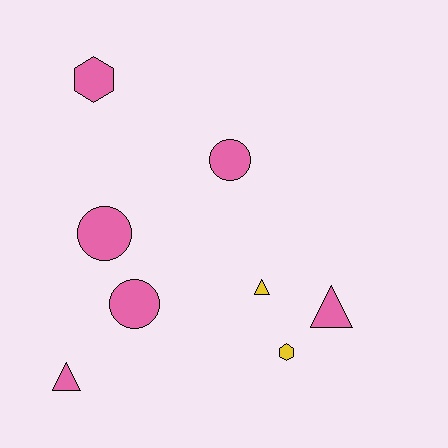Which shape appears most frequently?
Triangle, with 3 objects.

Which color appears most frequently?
Pink, with 6 objects.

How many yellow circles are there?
There are no yellow circles.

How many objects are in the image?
There are 8 objects.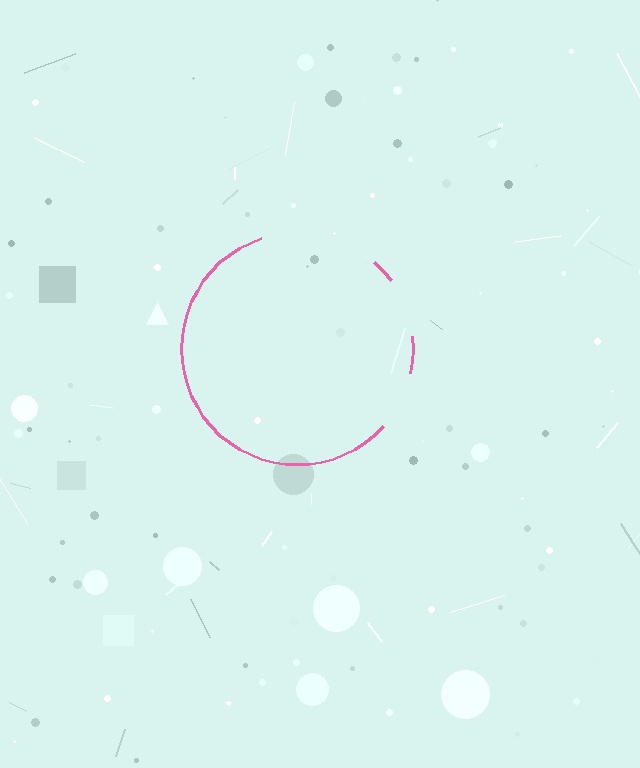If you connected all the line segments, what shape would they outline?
They would outline a circle.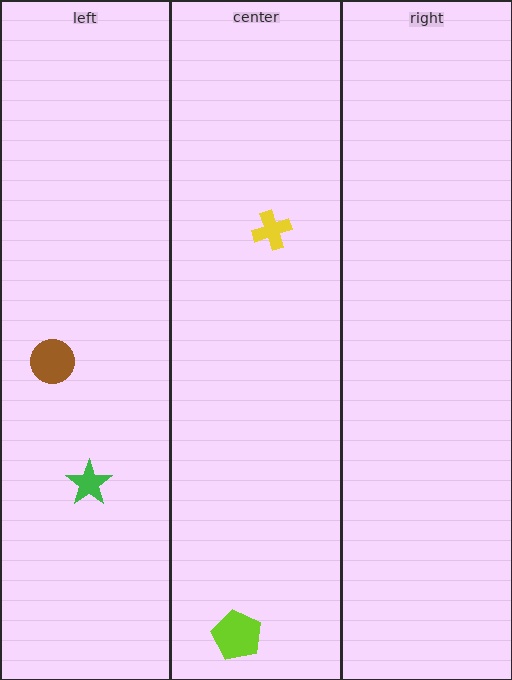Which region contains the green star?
The left region.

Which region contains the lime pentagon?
The center region.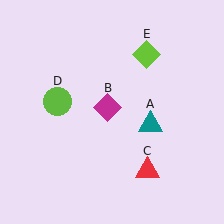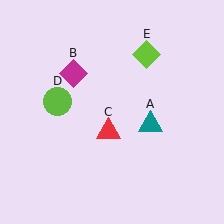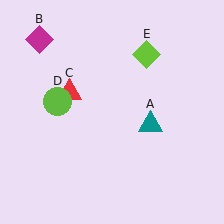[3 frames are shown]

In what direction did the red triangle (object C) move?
The red triangle (object C) moved up and to the left.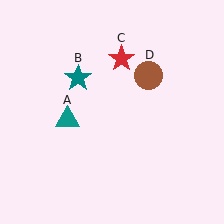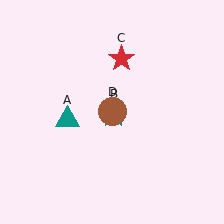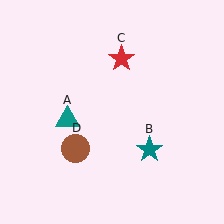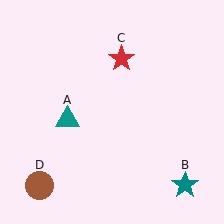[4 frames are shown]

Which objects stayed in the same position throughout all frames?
Teal triangle (object A) and red star (object C) remained stationary.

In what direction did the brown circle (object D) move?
The brown circle (object D) moved down and to the left.